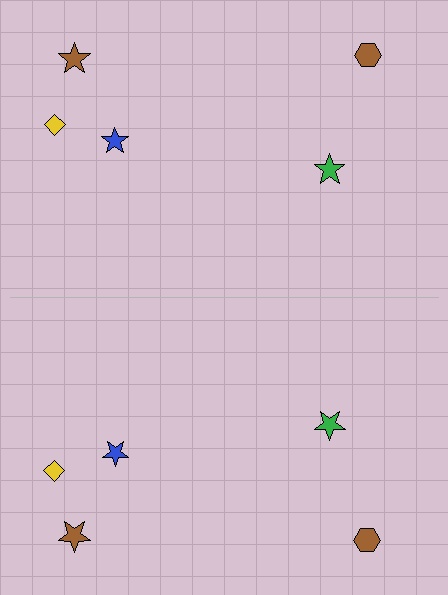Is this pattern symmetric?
Yes, this pattern has bilateral (reflection) symmetry.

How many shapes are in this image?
There are 10 shapes in this image.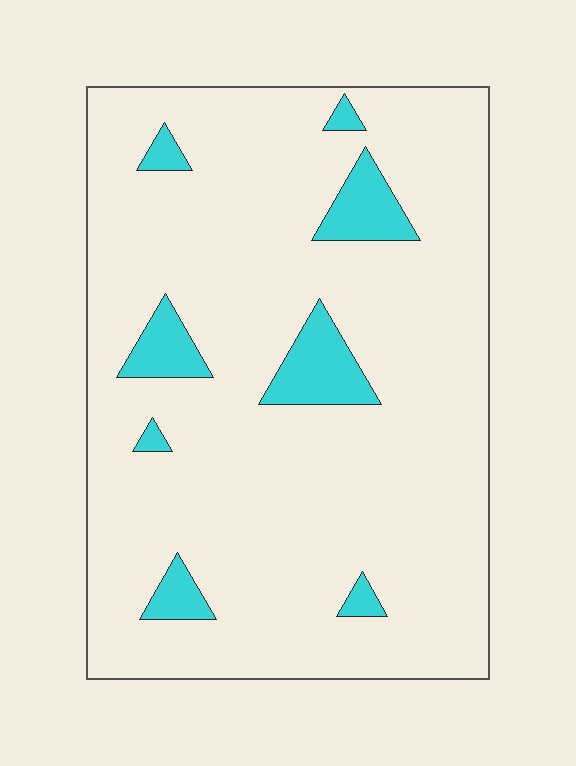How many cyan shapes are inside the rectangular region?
8.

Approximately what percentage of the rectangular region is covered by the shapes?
Approximately 10%.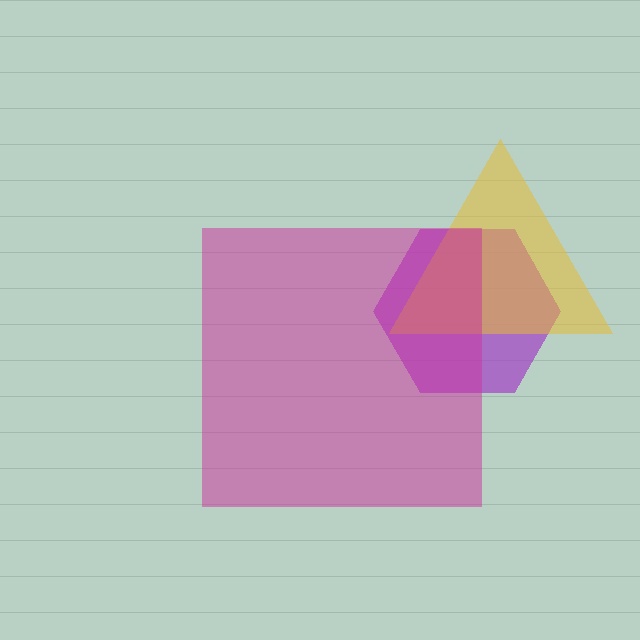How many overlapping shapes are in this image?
There are 3 overlapping shapes in the image.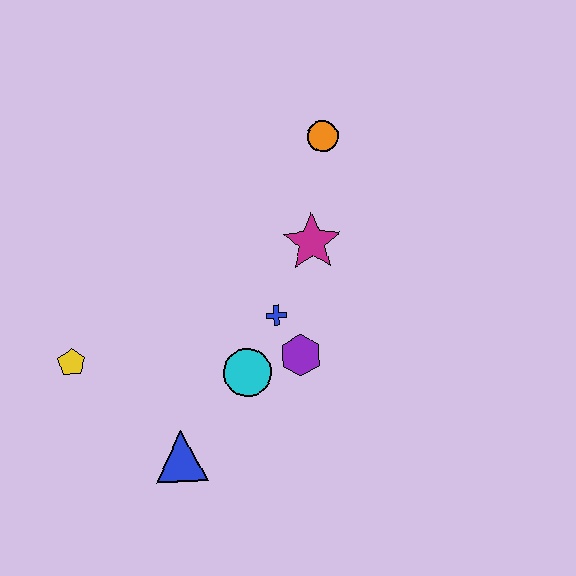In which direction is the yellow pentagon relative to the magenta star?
The yellow pentagon is to the left of the magenta star.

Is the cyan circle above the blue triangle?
Yes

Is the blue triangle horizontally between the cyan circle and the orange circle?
No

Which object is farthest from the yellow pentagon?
The orange circle is farthest from the yellow pentagon.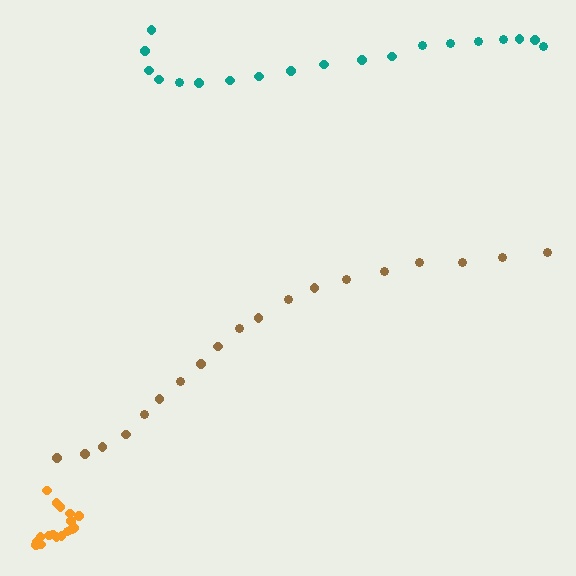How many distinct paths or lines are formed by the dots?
There are 3 distinct paths.